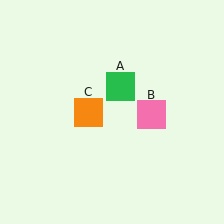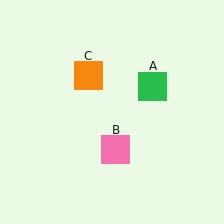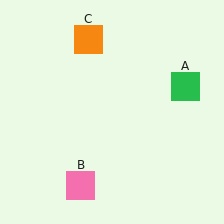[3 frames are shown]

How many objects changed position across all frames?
3 objects changed position: green square (object A), pink square (object B), orange square (object C).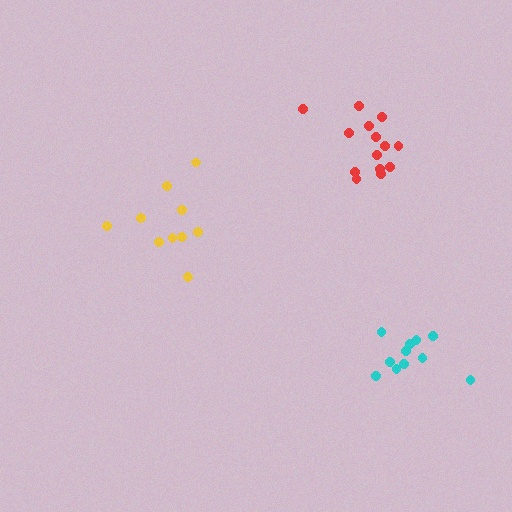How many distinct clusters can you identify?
There are 3 distinct clusters.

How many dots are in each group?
Group 1: 11 dots, Group 2: 10 dots, Group 3: 14 dots (35 total).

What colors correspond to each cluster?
The clusters are colored: cyan, yellow, red.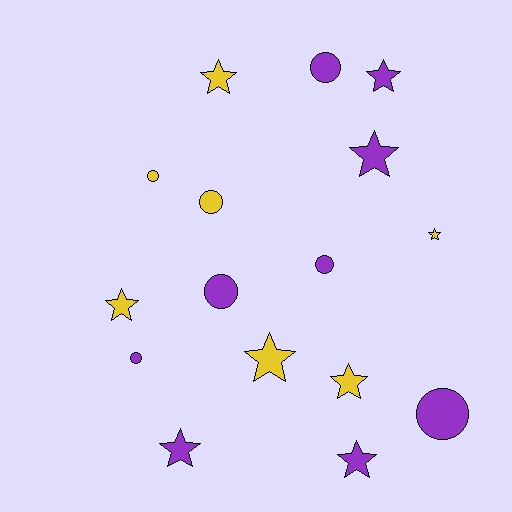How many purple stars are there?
There are 4 purple stars.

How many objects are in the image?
There are 16 objects.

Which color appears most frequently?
Purple, with 9 objects.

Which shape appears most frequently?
Star, with 9 objects.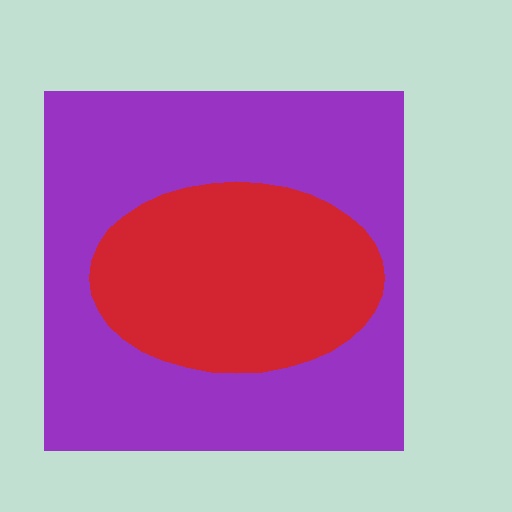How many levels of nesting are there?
2.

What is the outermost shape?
The purple square.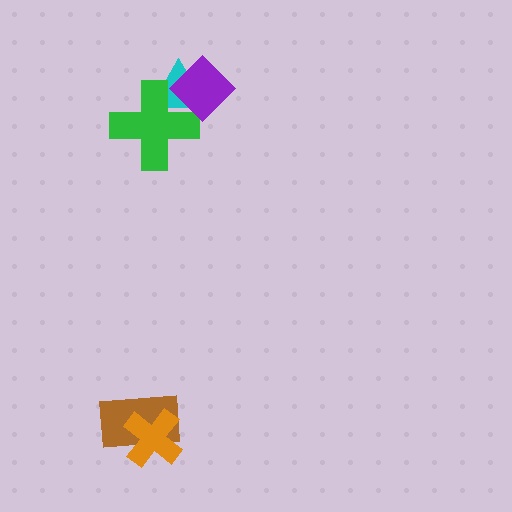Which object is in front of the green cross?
The purple diamond is in front of the green cross.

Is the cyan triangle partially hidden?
Yes, it is partially covered by another shape.